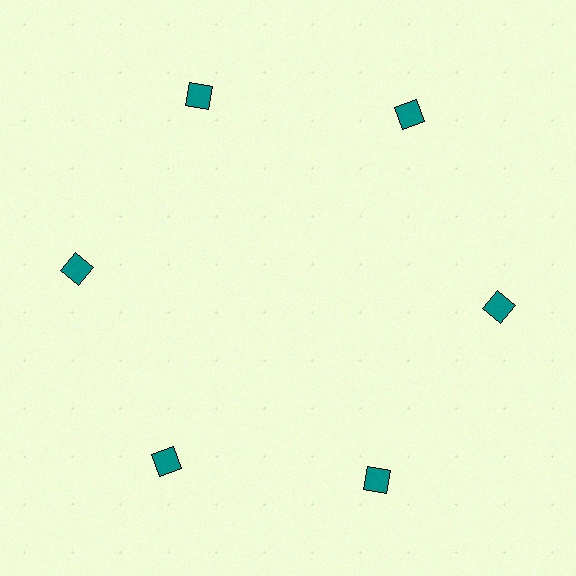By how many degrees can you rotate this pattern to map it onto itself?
The pattern maps onto itself every 60 degrees of rotation.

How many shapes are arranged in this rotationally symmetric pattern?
There are 6 shapes, arranged in 6 groups of 1.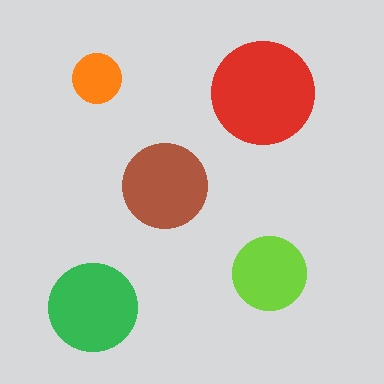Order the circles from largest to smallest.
the red one, the green one, the brown one, the lime one, the orange one.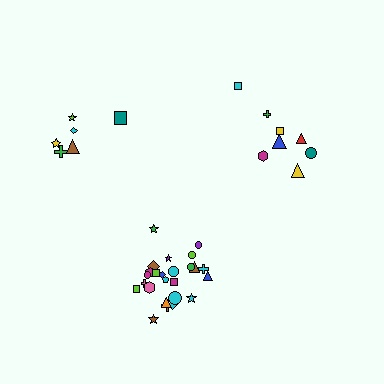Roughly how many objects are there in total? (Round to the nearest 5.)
Roughly 40 objects in total.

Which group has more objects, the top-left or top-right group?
The top-right group.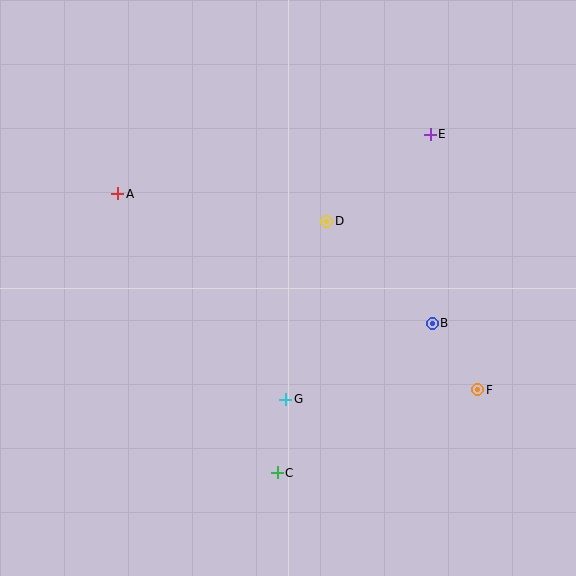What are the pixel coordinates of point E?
Point E is at (430, 134).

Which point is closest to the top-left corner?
Point A is closest to the top-left corner.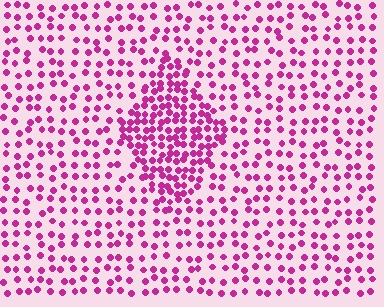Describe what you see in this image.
The image contains small magenta elements arranged at two different densities. A diamond-shaped region is visible where the elements are more densely packed than the surrounding area.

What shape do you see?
I see a diamond.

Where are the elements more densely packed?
The elements are more densely packed inside the diamond boundary.